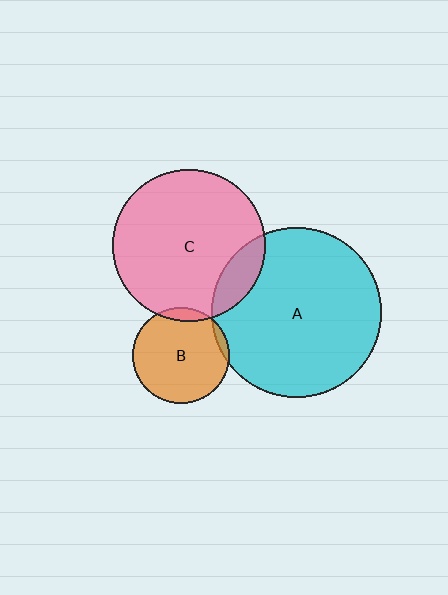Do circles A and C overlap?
Yes.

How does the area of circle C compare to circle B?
Approximately 2.5 times.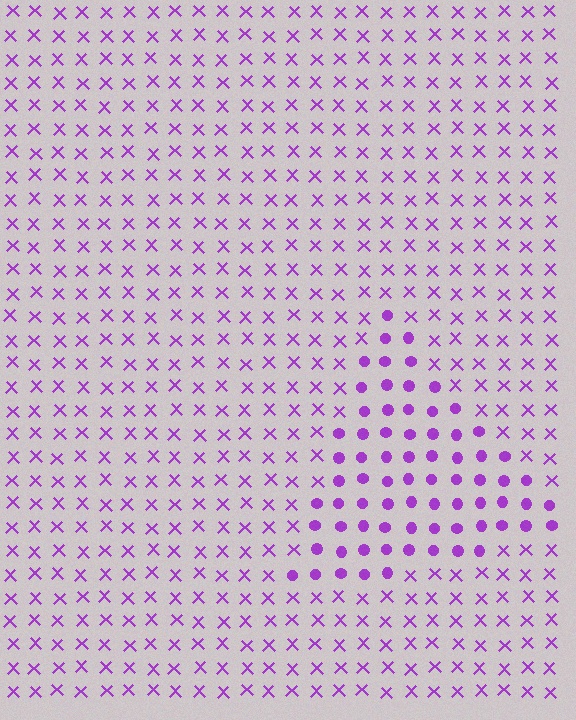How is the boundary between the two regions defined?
The boundary is defined by a change in element shape: circles inside vs. X marks outside. All elements share the same color and spacing.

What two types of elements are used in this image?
The image uses circles inside the triangle region and X marks outside it.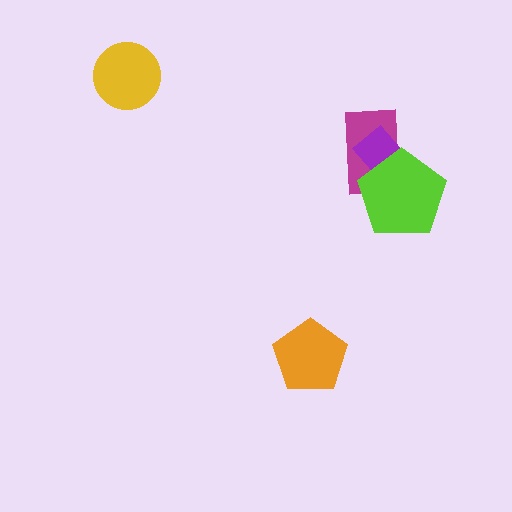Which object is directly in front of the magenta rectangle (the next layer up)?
The purple rectangle is directly in front of the magenta rectangle.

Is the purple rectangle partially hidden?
Yes, it is partially covered by another shape.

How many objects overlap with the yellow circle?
0 objects overlap with the yellow circle.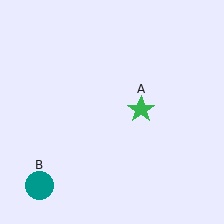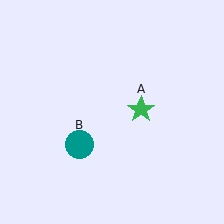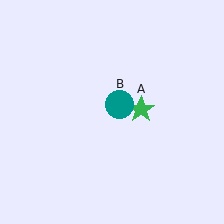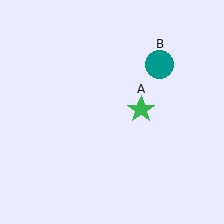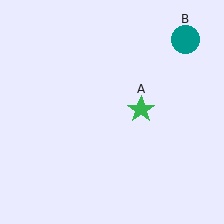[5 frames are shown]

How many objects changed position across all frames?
1 object changed position: teal circle (object B).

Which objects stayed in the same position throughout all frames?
Green star (object A) remained stationary.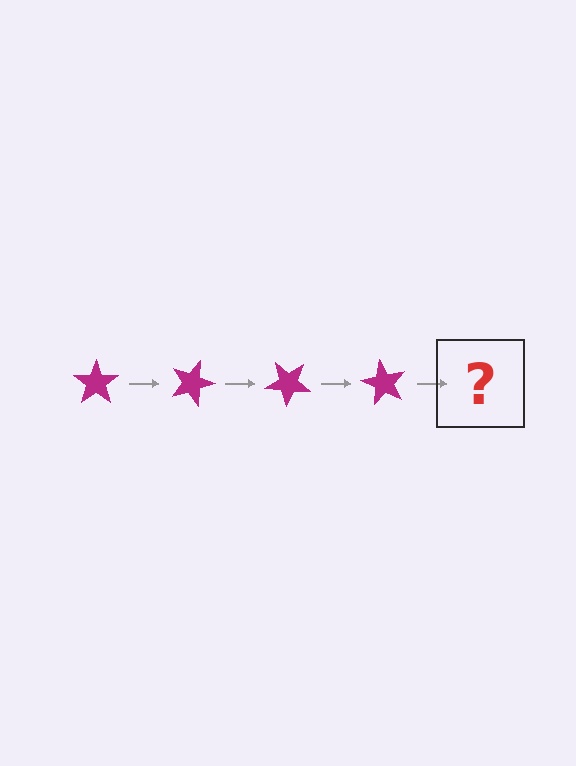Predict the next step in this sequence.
The next step is a magenta star rotated 80 degrees.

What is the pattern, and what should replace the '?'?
The pattern is that the star rotates 20 degrees each step. The '?' should be a magenta star rotated 80 degrees.